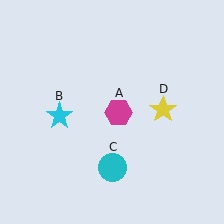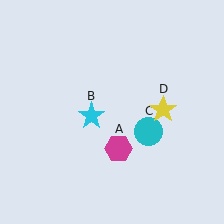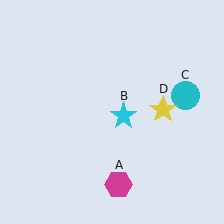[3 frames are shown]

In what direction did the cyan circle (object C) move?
The cyan circle (object C) moved up and to the right.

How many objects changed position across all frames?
3 objects changed position: magenta hexagon (object A), cyan star (object B), cyan circle (object C).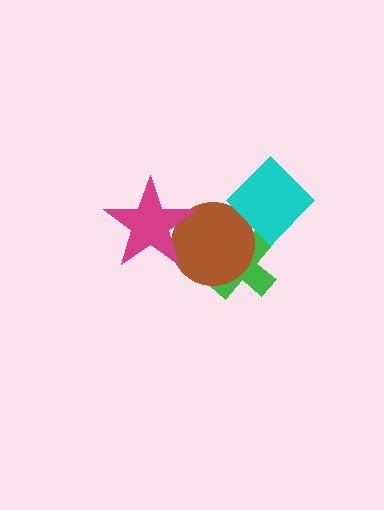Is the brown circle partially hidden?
Yes, it is partially covered by another shape.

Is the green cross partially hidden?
Yes, it is partially covered by another shape.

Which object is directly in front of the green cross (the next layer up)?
The brown circle is directly in front of the green cross.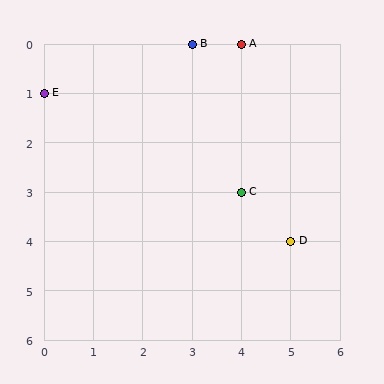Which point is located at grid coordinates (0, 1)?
Point E is at (0, 1).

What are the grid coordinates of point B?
Point B is at grid coordinates (3, 0).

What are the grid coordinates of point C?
Point C is at grid coordinates (4, 3).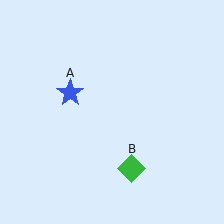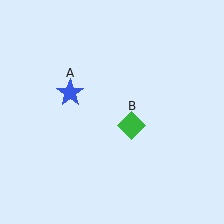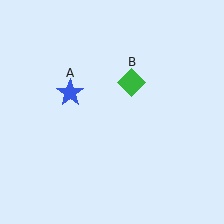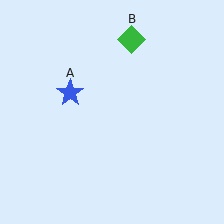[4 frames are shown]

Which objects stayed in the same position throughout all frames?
Blue star (object A) remained stationary.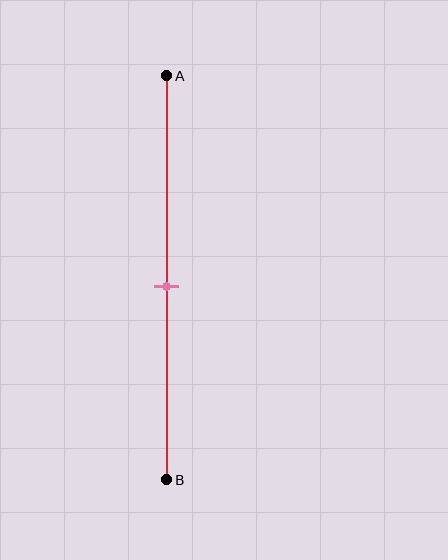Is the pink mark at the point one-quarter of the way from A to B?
No, the mark is at about 50% from A, not at the 25% one-quarter point.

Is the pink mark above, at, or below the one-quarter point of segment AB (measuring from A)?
The pink mark is below the one-quarter point of segment AB.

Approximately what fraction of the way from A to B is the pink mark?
The pink mark is approximately 50% of the way from A to B.